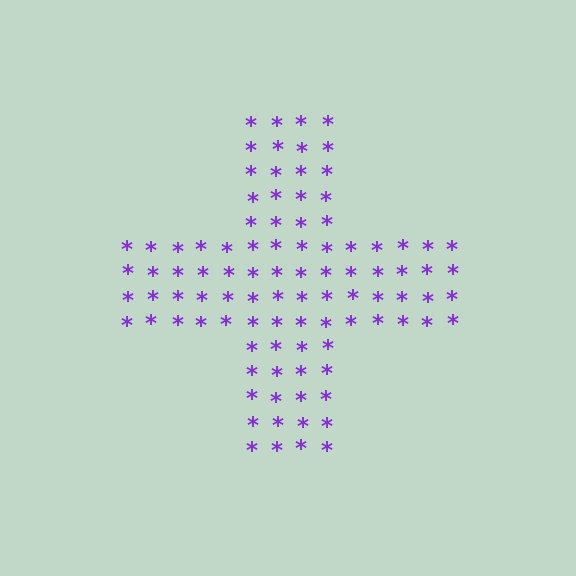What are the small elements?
The small elements are asterisks.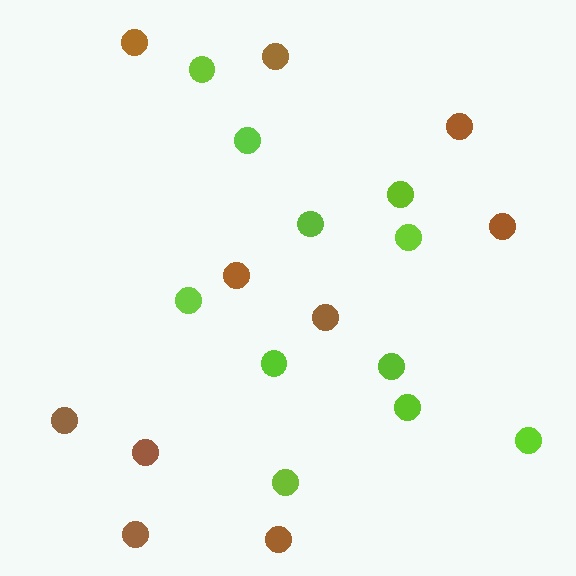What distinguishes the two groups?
There are 2 groups: one group of brown circles (10) and one group of lime circles (11).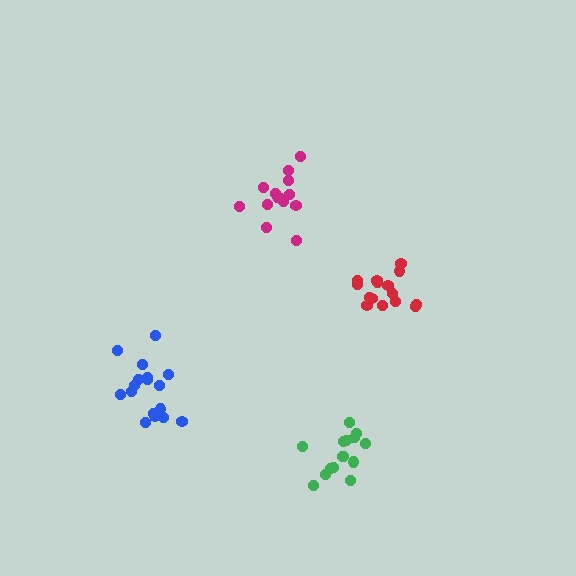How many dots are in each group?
Group 1: 17 dots, Group 2: 15 dots, Group 3: 14 dots, Group 4: 15 dots (61 total).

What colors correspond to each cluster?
The clusters are colored: blue, green, magenta, red.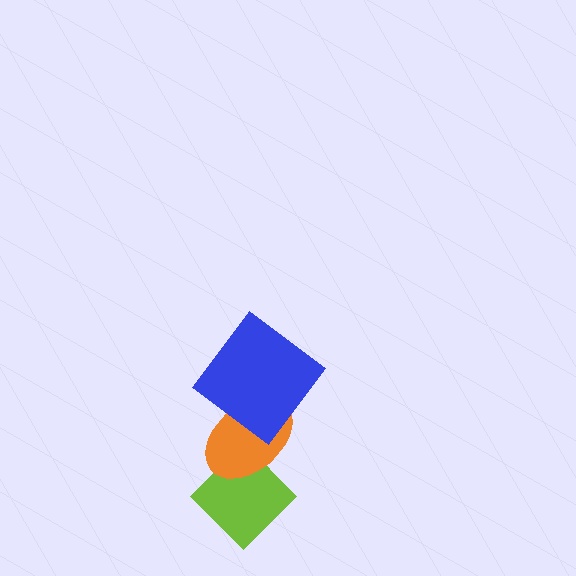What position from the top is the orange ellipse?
The orange ellipse is 2nd from the top.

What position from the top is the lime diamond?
The lime diamond is 3rd from the top.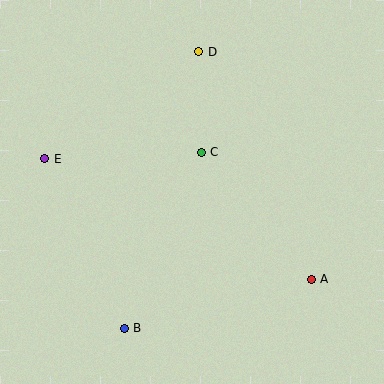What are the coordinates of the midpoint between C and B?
The midpoint between C and B is at (163, 240).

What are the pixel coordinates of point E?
Point E is at (45, 159).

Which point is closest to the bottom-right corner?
Point A is closest to the bottom-right corner.